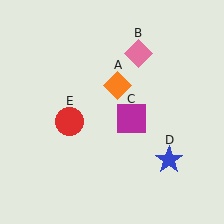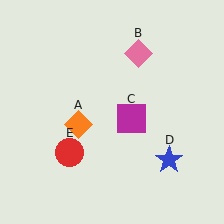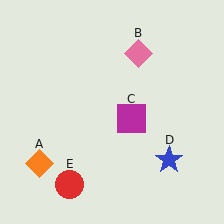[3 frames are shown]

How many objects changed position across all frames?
2 objects changed position: orange diamond (object A), red circle (object E).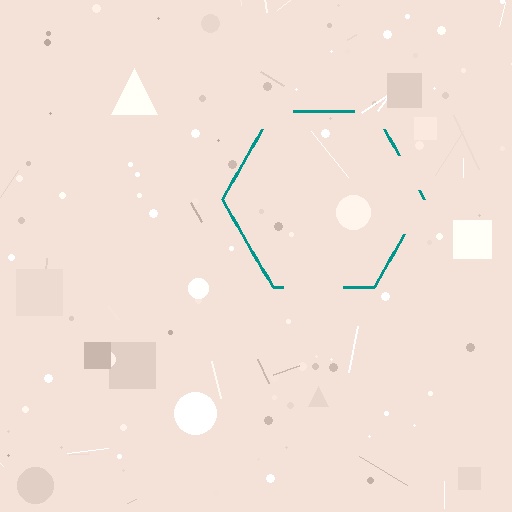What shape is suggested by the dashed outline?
The dashed outline suggests a hexagon.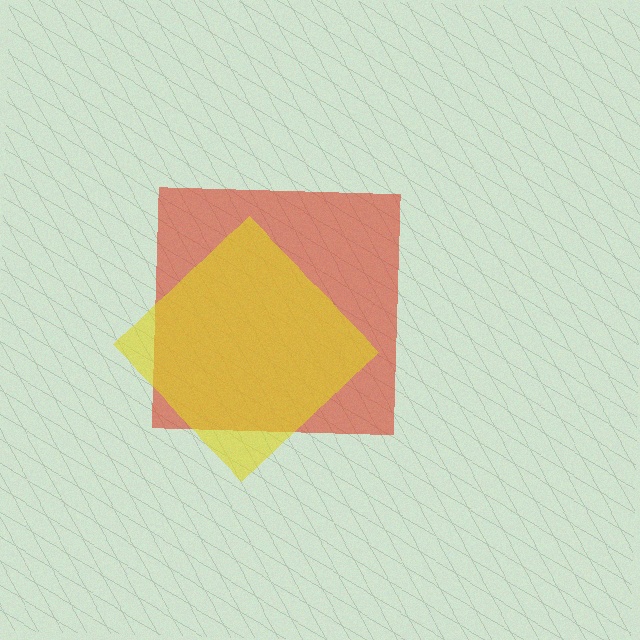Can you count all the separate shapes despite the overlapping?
Yes, there are 2 separate shapes.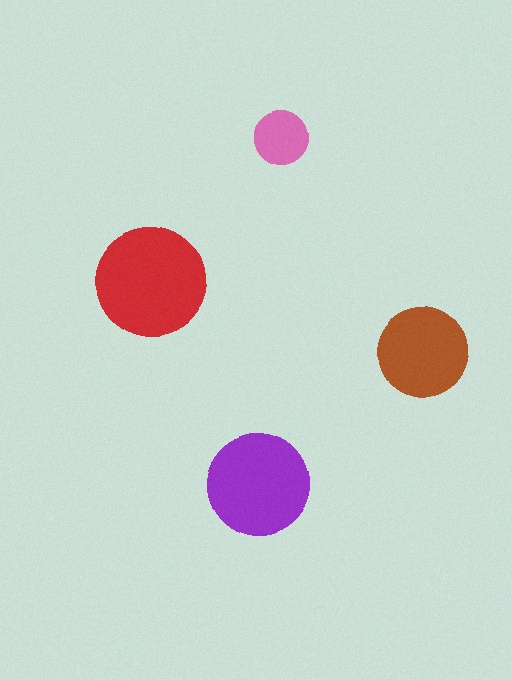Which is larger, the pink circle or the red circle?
The red one.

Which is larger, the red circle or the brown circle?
The red one.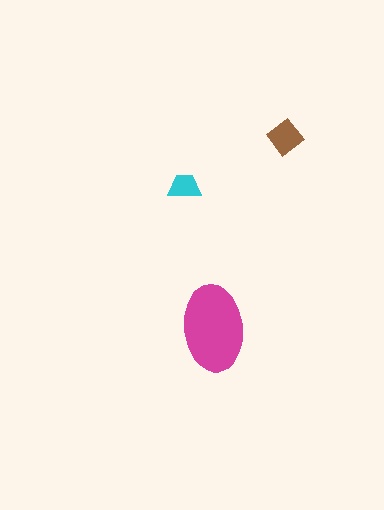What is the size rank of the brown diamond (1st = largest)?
2nd.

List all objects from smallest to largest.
The cyan trapezoid, the brown diamond, the magenta ellipse.